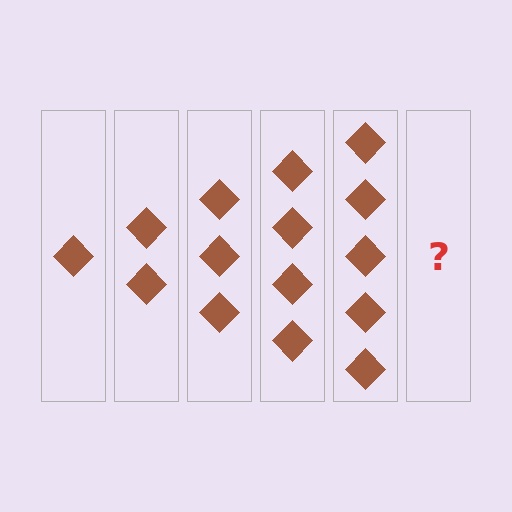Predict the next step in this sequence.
The next step is 6 diamonds.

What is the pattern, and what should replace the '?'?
The pattern is that each step adds one more diamond. The '?' should be 6 diamonds.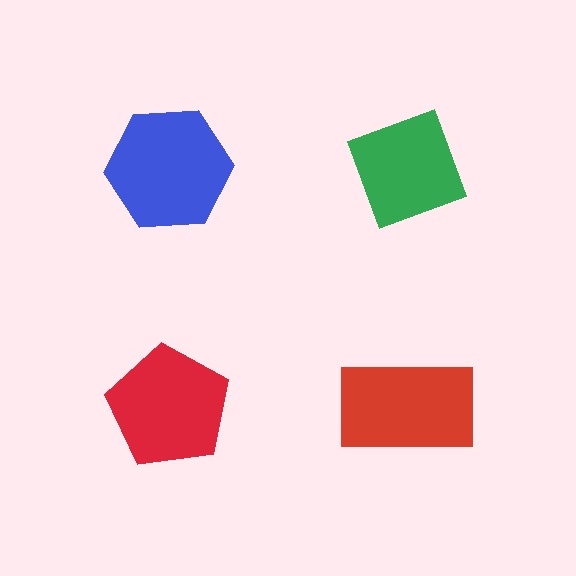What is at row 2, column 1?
A red pentagon.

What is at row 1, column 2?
A green diamond.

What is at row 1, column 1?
A blue hexagon.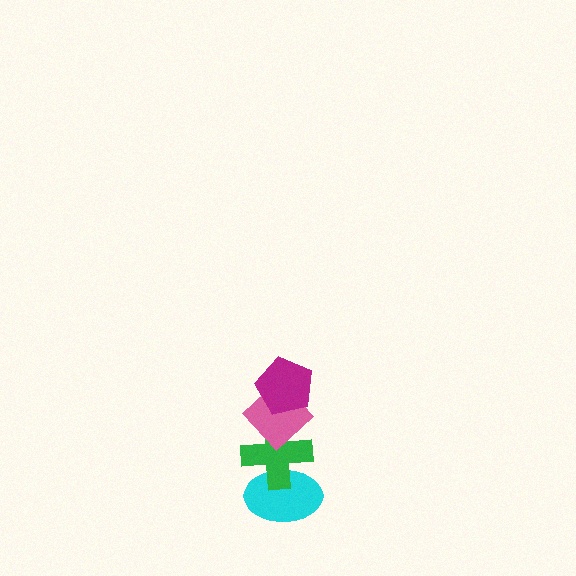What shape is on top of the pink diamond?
The magenta pentagon is on top of the pink diamond.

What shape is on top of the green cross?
The pink diamond is on top of the green cross.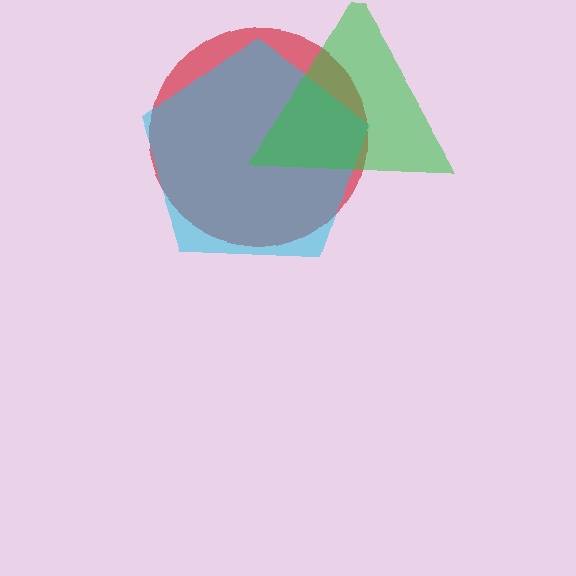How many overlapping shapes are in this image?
There are 3 overlapping shapes in the image.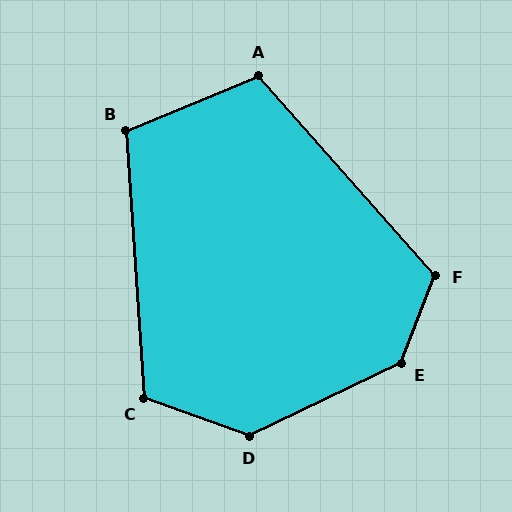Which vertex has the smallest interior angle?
B, at approximately 109 degrees.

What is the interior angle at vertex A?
Approximately 109 degrees (obtuse).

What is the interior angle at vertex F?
Approximately 117 degrees (obtuse).